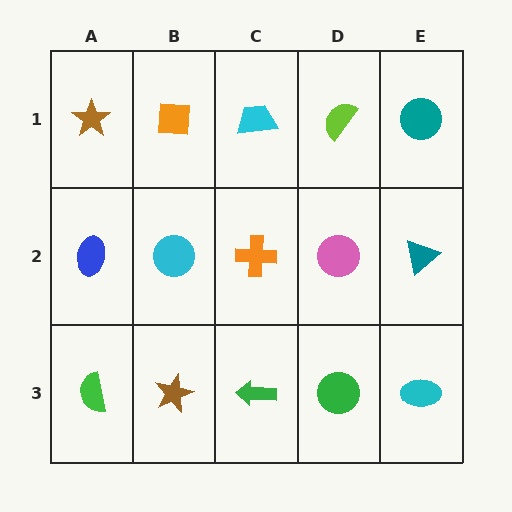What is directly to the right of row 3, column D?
A cyan ellipse.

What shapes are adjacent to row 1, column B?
A cyan circle (row 2, column B), a brown star (row 1, column A), a cyan trapezoid (row 1, column C).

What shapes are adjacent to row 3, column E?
A teal triangle (row 2, column E), a green circle (row 3, column D).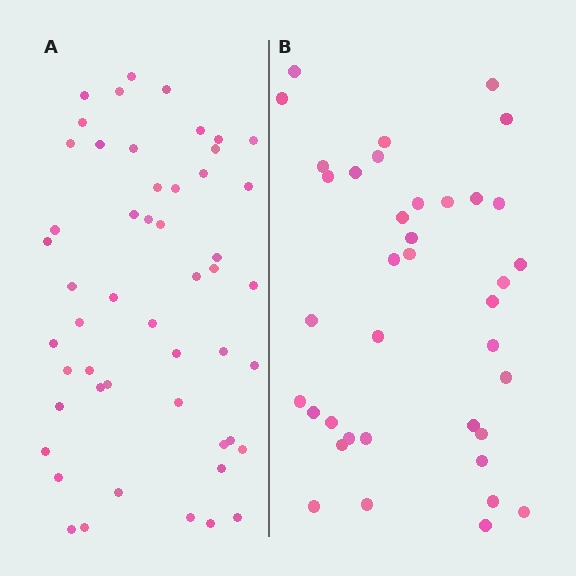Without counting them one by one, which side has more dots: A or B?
Region A (the left region) has more dots.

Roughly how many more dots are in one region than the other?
Region A has approximately 15 more dots than region B.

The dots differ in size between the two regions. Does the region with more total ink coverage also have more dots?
No. Region B has more total ink coverage because its dots are larger, but region A actually contains more individual dots. Total area can be misleading — the number of items is what matters here.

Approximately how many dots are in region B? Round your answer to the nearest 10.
About 40 dots. (The exact count is 38, which rounds to 40.)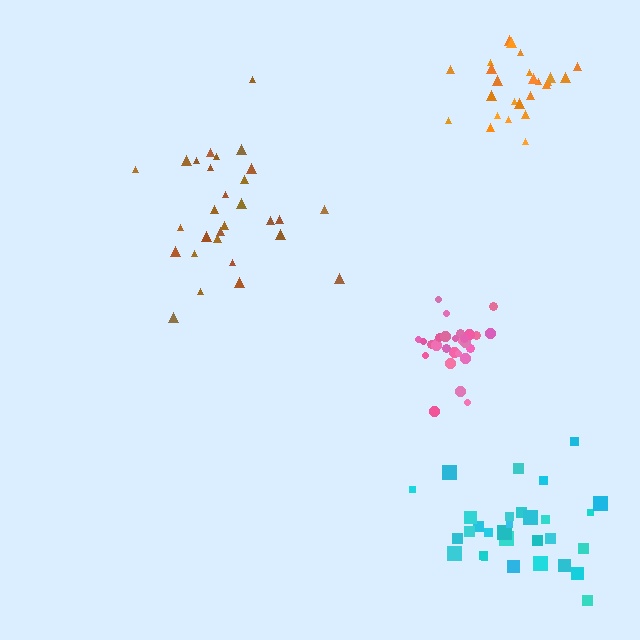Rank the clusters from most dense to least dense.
pink, orange, cyan, brown.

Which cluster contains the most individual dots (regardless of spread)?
Cyan (30).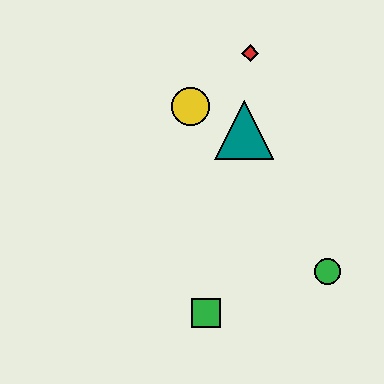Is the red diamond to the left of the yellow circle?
No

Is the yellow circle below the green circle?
No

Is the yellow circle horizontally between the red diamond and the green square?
No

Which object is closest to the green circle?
The green square is closest to the green circle.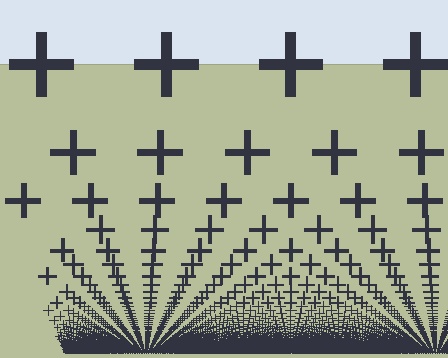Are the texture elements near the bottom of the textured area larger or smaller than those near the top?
Smaller. The gradient is inverted — elements near the bottom are smaller and denser.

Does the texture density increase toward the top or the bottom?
Density increases toward the bottom.